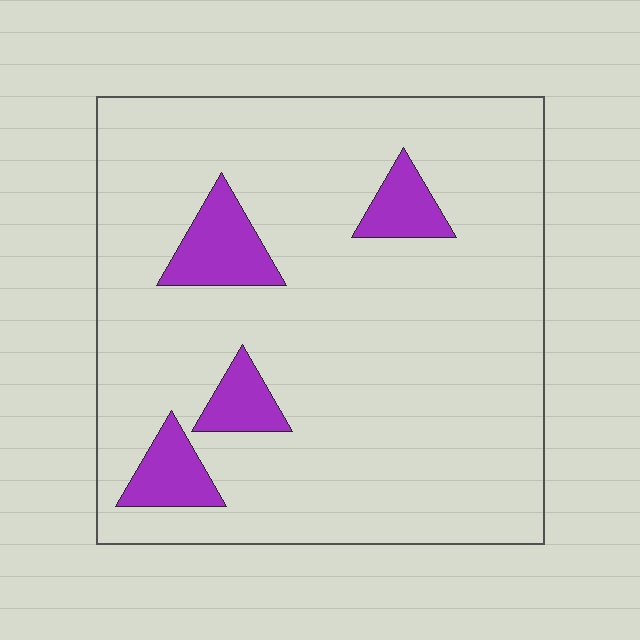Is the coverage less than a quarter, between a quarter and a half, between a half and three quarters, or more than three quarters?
Less than a quarter.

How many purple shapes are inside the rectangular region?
4.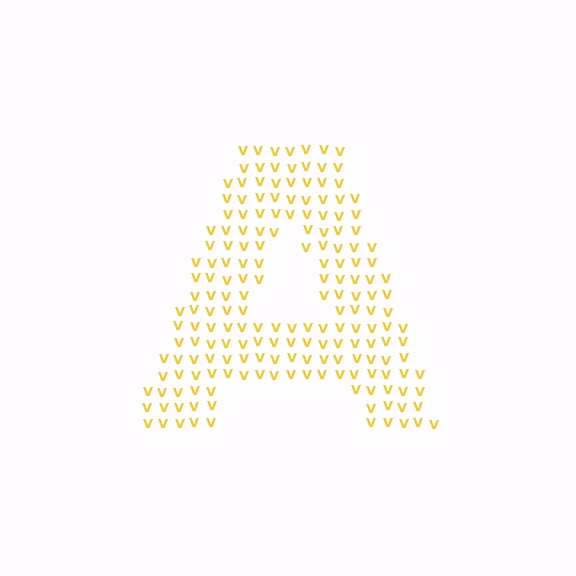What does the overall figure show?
The overall figure shows the letter A.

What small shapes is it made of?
It is made of small letter V's.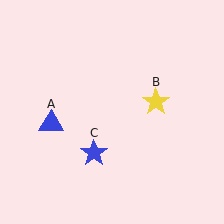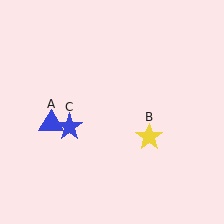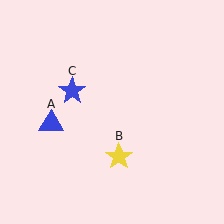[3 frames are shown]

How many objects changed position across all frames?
2 objects changed position: yellow star (object B), blue star (object C).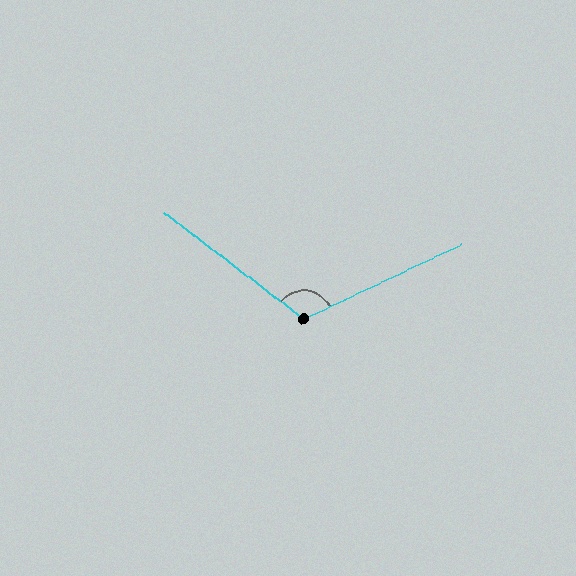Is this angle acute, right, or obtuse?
It is obtuse.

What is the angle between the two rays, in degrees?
Approximately 118 degrees.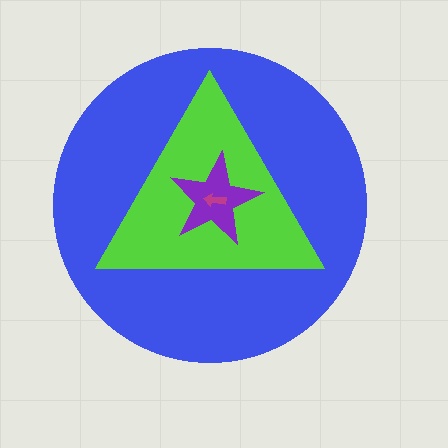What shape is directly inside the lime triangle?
The purple star.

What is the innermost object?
The magenta arrow.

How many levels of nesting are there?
4.